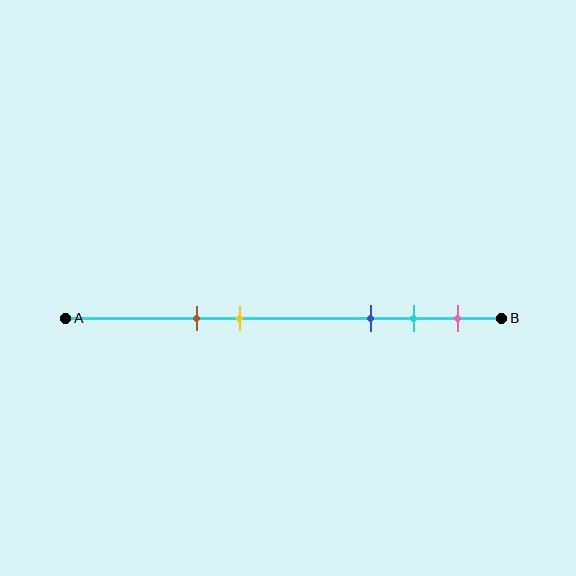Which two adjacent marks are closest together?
The cyan and pink marks are the closest adjacent pair.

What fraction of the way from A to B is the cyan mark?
The cyan mark is approximately 80% (0.8) of the way from A to B.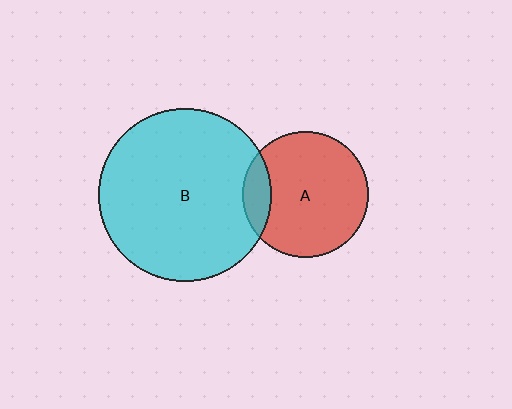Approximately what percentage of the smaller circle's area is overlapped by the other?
Approximately 15%.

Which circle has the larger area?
Circle B (cyan).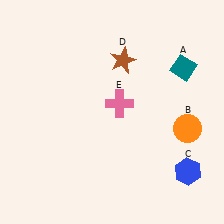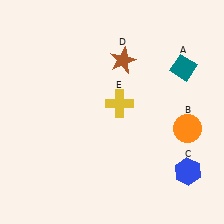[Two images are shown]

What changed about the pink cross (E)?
In Image 1, E is pink. In Image 2, it changed to yellow.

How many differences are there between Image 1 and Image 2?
There is 1 difference between the two images.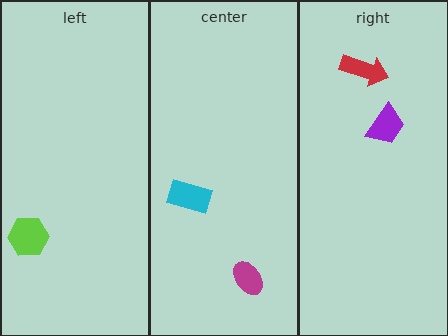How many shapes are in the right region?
2.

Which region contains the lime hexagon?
The left region.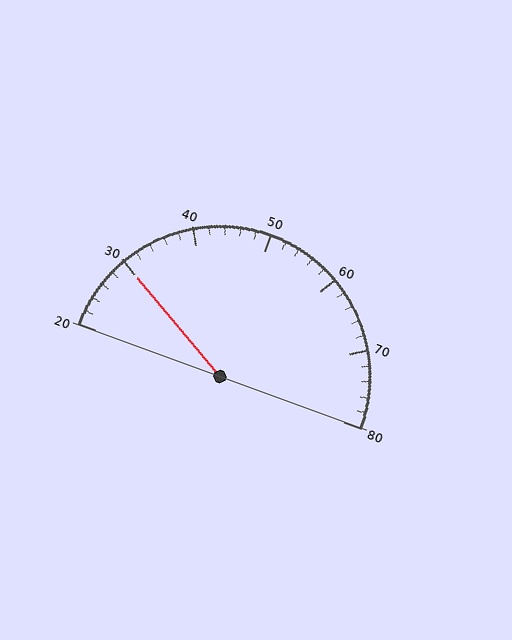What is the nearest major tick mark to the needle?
The nearest major tick mark is 30.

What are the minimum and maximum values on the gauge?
The gauge ranges from 20 to 80.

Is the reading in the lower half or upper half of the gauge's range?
The reading is in the lower half of the range (20 to 80).